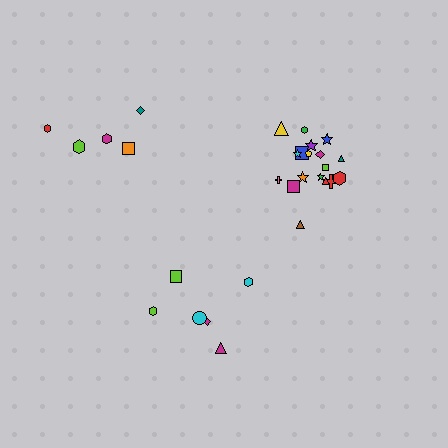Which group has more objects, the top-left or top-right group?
The top-right group.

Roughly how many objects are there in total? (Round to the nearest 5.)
Roughly 30 objects in total.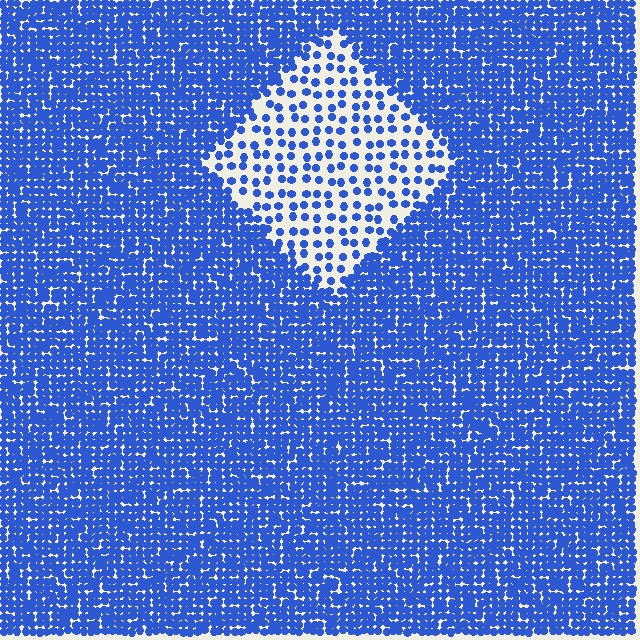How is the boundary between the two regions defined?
The boundary is defined by a change in element density (approximately 3.0x ratio). All elements are the same color, size, and shape.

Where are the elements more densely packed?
The elements are more densely packed outside the diamond boundary.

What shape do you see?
I see a diamond.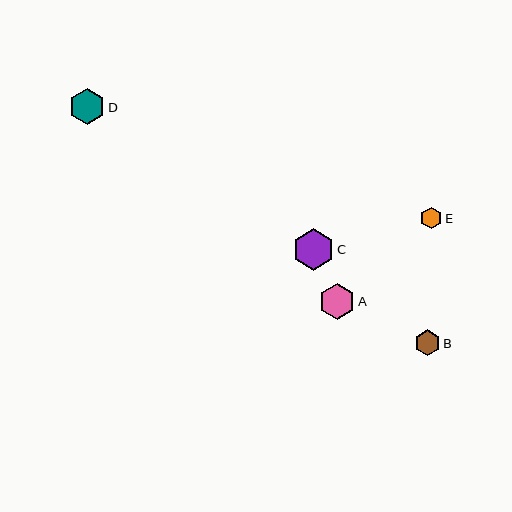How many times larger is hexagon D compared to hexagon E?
Hexagon D is approximately 1.7 times the size of hexagon E.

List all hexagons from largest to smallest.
From largest to smallest: C, D, A, B, E.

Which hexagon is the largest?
Hexagon C is the largest with a size of approximately 41 pixels.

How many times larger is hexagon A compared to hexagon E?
Hexagon A is approximately 1.6 times the size of hexagon E.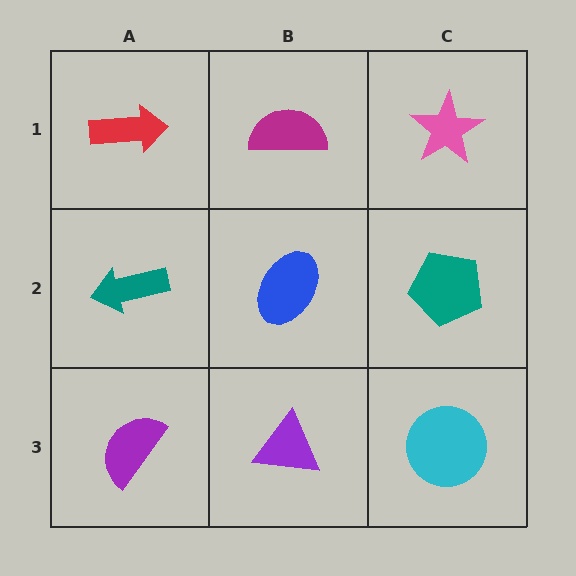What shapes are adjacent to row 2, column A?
A red arrow (row 1, column A), a purple semicircle (row 3, column A), a blue ellipse (row 2, column B).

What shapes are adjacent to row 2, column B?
A magenta semicircle (row 1, column B), a purple triangle (row 3, column B), a teal arrow (row 2, column A), a teal pentagon (row 2, column C).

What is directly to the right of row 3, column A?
A purple triangle.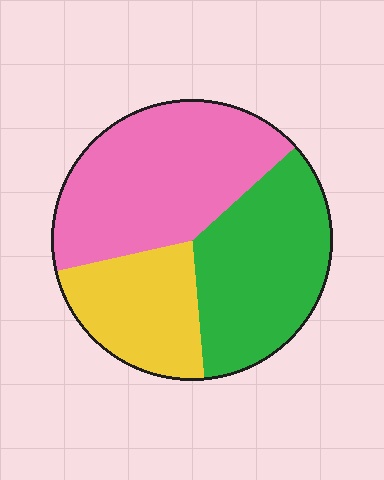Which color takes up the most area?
Pink, at roughly 40%.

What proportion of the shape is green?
Green covers around 35% of the shape.